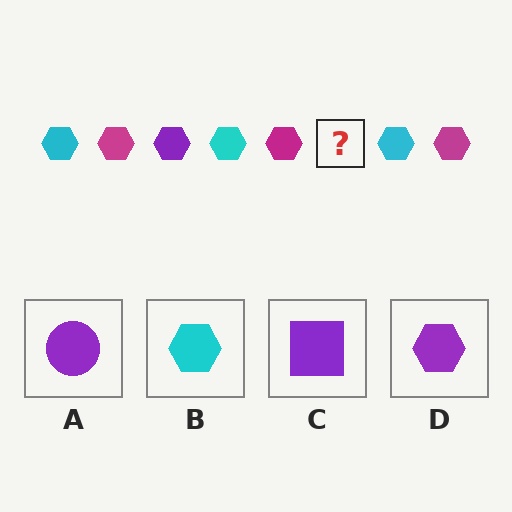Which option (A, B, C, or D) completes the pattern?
D.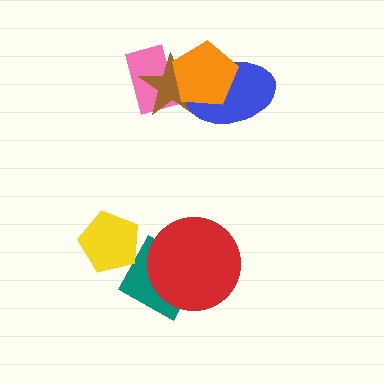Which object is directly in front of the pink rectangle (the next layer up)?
The brown star is directly in front of the pink rectangle.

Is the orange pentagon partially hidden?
No, no other shape covers it.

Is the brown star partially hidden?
Yes, it is partially covered by another shape.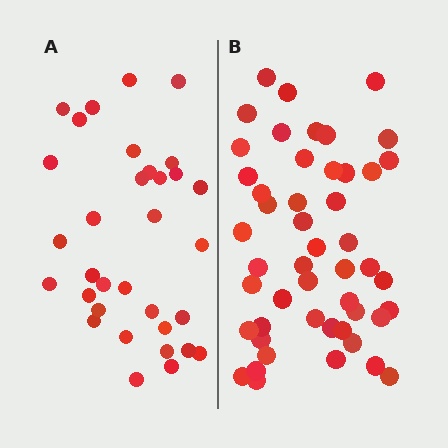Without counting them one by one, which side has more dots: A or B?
Region B (the right region) has more dots.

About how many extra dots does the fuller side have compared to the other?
Region B has approximately 15 more dots than region A.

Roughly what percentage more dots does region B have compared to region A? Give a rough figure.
About 50% more.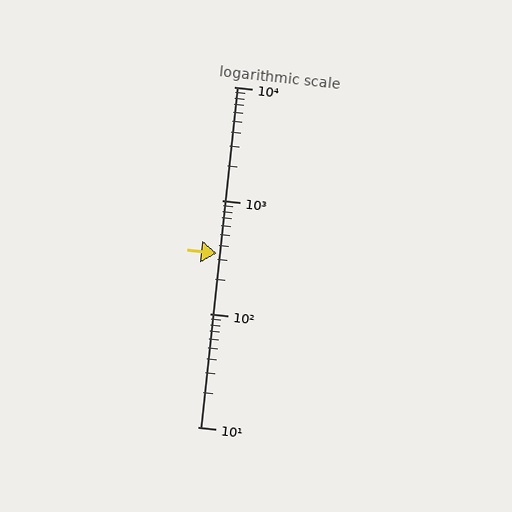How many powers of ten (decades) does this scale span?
The scale spans 3 decades, from 10 to 10000.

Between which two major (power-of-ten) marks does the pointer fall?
The pointer is between 100 and 1000.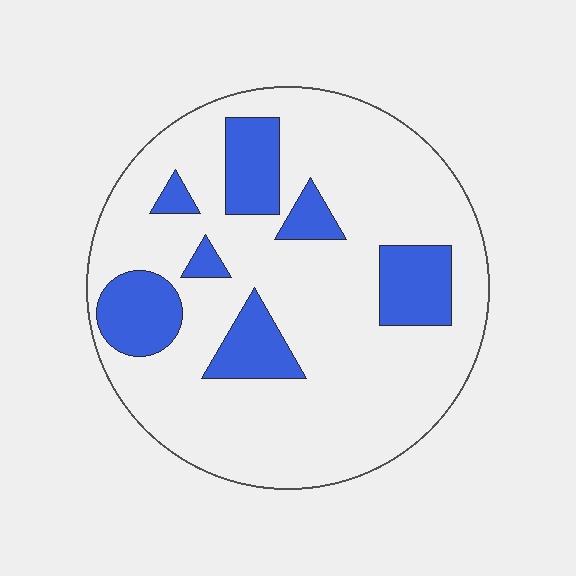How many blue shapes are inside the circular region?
7.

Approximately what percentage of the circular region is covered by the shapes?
Approximately 20%.